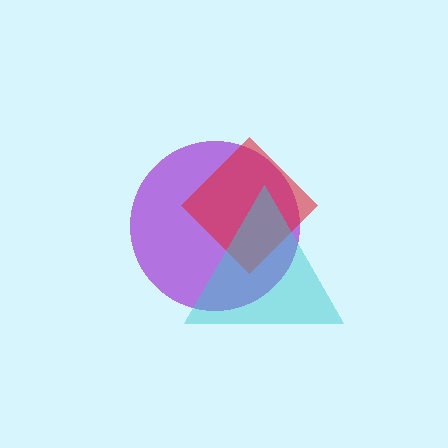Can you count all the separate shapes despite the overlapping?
Yes, there are 3 separate shapes.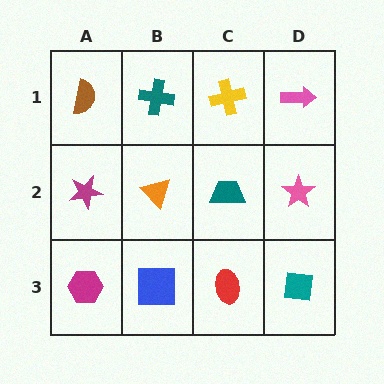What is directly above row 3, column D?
A pink star.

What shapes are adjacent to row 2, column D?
A pink arrow (row 1, column D), a teal square (row 3, column D), a teal trapezoid (row 2, column C).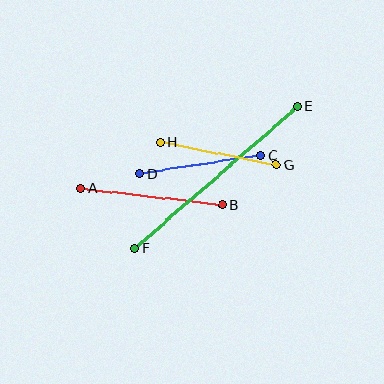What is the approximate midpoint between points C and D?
The midpoint is at approximately (200, 164) pixels.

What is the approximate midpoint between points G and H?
The midpoint is at approximately (218, 154) pixels.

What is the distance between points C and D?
The distance is approximately 123 pixels.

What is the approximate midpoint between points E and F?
The midpoint is at approximately (216, 177) pixels.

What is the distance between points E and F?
The distance is approximately 216 pixels.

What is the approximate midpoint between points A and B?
The midpoint is at approximately (152, 197) pixels.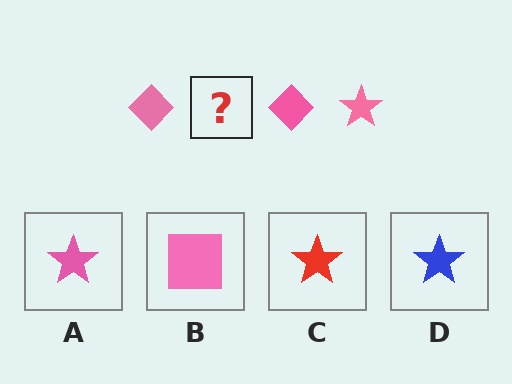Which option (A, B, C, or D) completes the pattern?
A.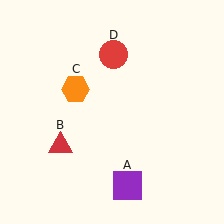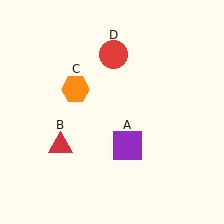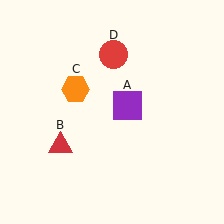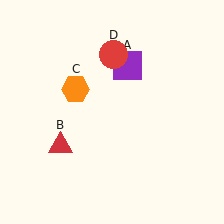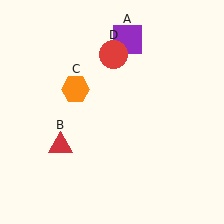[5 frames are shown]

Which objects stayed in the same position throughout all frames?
Red triangle (object B) and orange hexagon (object C) and red circle (object D) remained stationary.